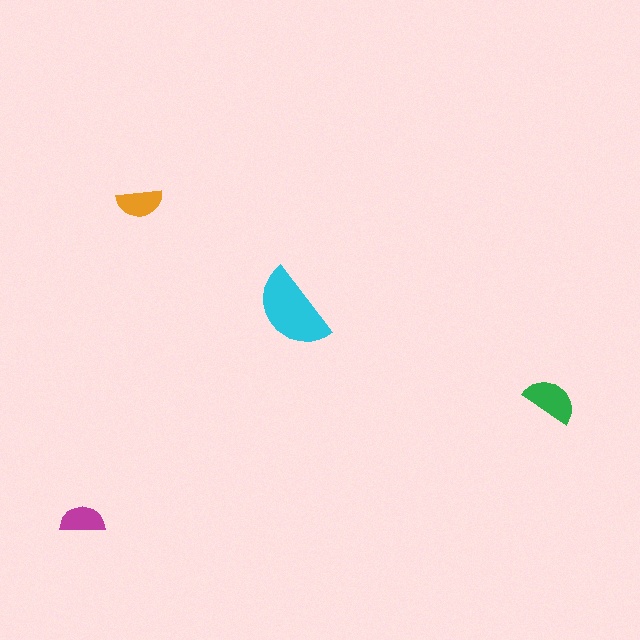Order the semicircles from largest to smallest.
the cyan one, the green one, the orange one, the magenta one.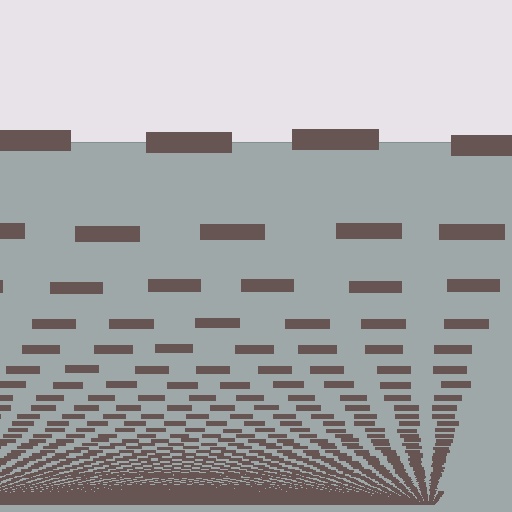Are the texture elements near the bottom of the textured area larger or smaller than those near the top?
Smaller. The gradient is inverted — elements near the bottom are smaller and denser.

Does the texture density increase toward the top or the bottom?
Density increases toward the bottom.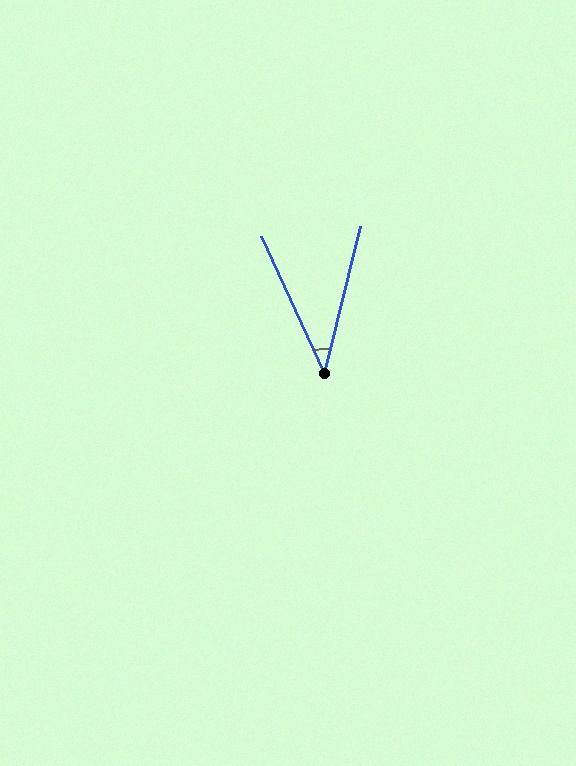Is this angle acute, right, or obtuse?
It is acute.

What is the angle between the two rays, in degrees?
Approximately 38 degrees.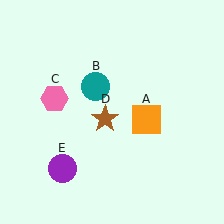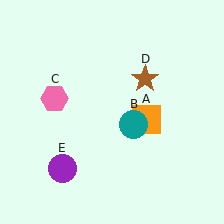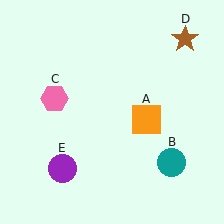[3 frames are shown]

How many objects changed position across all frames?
2 objects changed position: teal circle (object B), brown star (object D).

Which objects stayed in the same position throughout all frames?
Orange square (object A) and pink hexagon (object C) and purple circle (object E) remained stationary.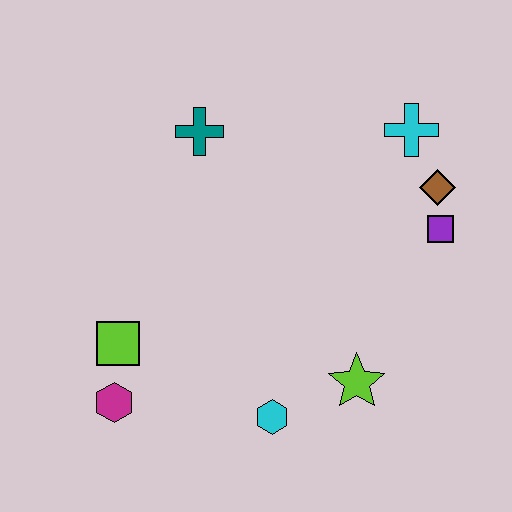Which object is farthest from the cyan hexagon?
The cyan cross is farthest from the cyan hexagon.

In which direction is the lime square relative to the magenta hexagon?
The lime square is above the magenta hexagon.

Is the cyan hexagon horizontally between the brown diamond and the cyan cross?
No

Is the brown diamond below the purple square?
No